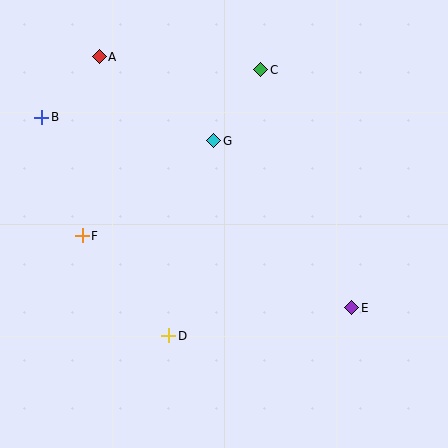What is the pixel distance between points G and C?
The distance between G and C is 85 pixels.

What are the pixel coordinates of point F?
Point F is at (82, 236).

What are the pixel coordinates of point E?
Point E is at (352, 308).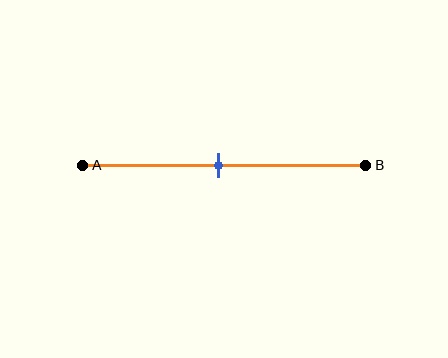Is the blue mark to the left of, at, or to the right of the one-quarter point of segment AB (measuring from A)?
The blue mark is to the right of the one-quarter point of segment AB.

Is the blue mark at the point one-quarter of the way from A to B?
No, the mark is at about 50% from A, not at the 25% one-quarter point.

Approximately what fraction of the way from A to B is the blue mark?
The blue mark is approximately 50% of the way from A to B.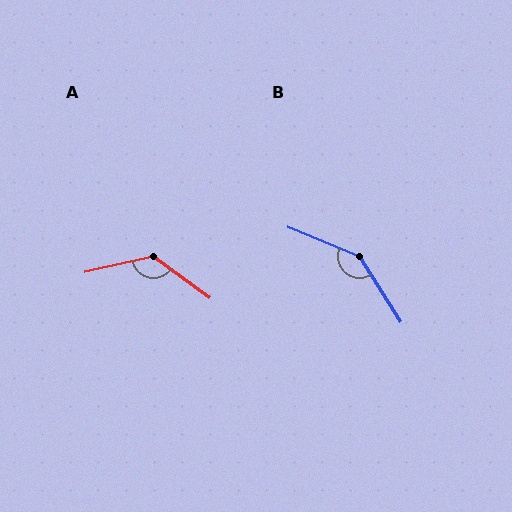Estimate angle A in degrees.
Approximately 131 degrees.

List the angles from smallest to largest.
A (131°), B (145°).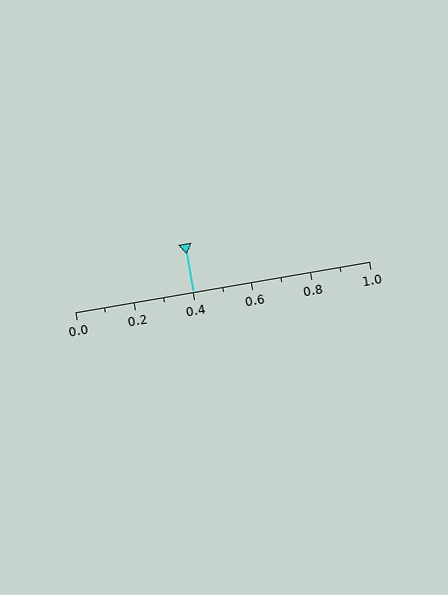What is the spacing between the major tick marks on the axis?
The major ticks are spaced 0.2 apart.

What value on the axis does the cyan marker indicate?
The marker indicates approximately 0.4.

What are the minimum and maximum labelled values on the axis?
The axis runs from 0.0 to 1.0.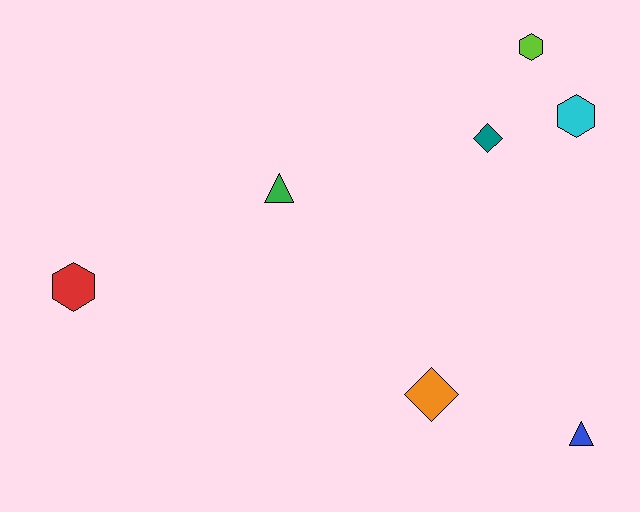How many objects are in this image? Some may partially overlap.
There are 7 objects.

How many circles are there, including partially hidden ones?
There are no circles.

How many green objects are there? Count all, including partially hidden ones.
There is 1 green object.